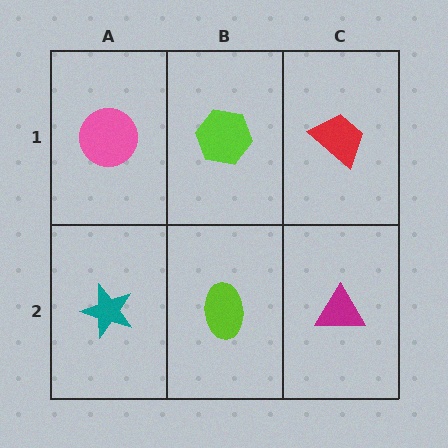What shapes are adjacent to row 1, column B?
A lime ellipse (row 2, column B), a pink circle (row 1, column A), a red trapezoid (row 1, column C).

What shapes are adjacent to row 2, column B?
A lime hexagon (row 1, column B), a teal star (row 2, column A), a magenta triangle (row 2, column C).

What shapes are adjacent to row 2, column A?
A pink circle (row 1, column A), a lime ellipse (row 2, column B).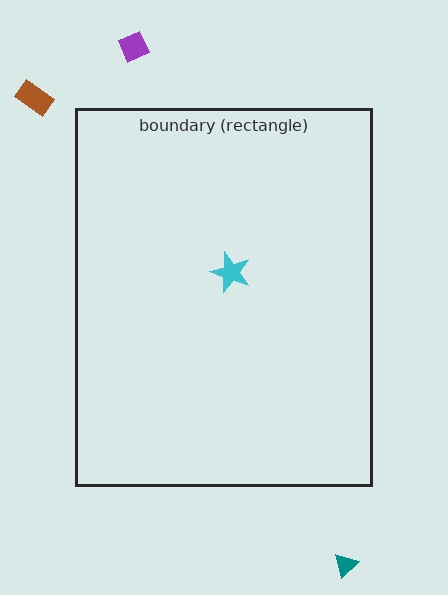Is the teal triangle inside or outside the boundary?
Outside.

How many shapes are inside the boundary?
1 inside, 3 outside.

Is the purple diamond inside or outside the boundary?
Outside.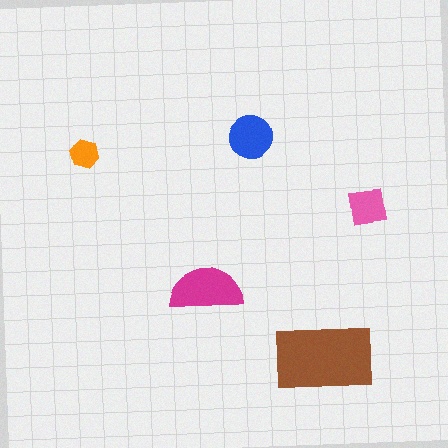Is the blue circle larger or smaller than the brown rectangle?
Smaller.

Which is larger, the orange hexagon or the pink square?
The pink square.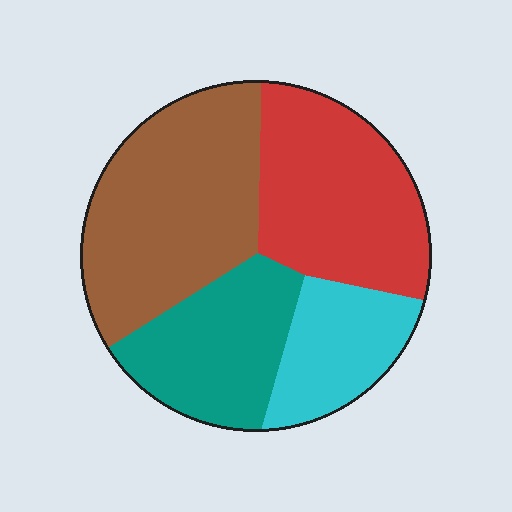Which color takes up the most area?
Brown, at roughly 35%.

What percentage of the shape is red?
Red takes up between a quarter and a half of the shape.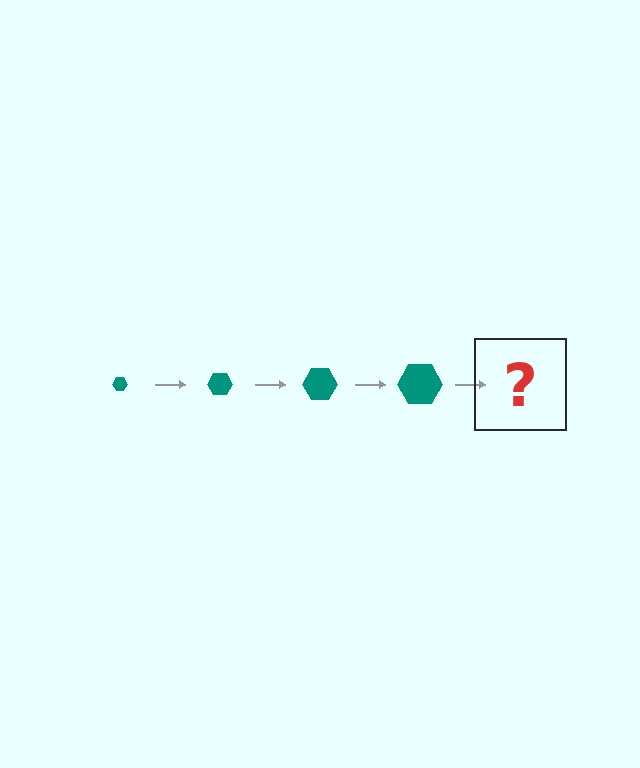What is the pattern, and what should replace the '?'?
The pattern is that the hexagon gets progressively larger each step. The '?' should be a teal hexagon, larger than the previous one.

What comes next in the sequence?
The next element should be a teal hexagon, larger than the previous one.